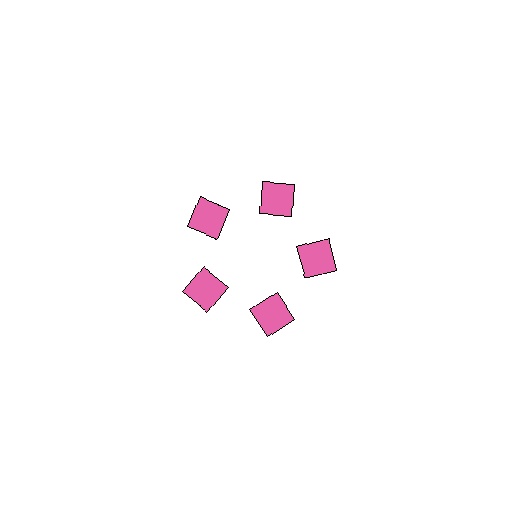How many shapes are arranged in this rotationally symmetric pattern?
There are 5 shapes, arranged in 5 groups of 1.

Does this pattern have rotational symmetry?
Yes, this pattern has 5-fold rotational symmetry. It looks the same after rotating 72 degrees around the center.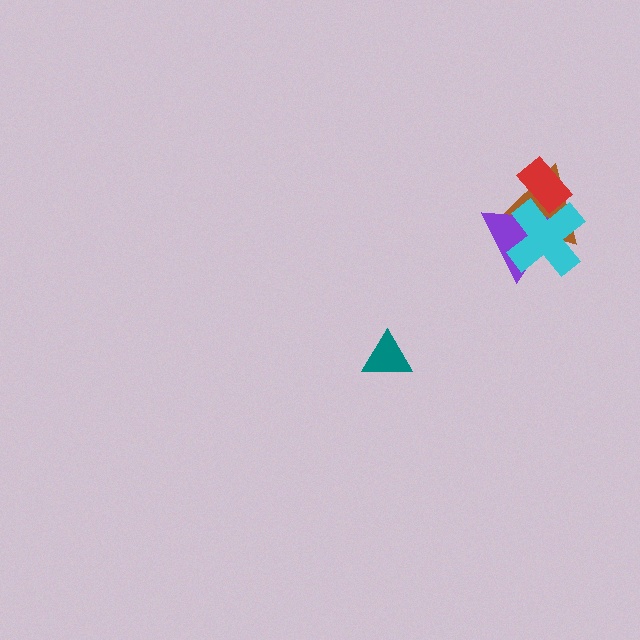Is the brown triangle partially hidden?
Yes, it is partially covered by another shape.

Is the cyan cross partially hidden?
Yes, it is partially covered by another shape.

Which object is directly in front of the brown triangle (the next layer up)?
The purple triangle is directly in front of the brown triangle.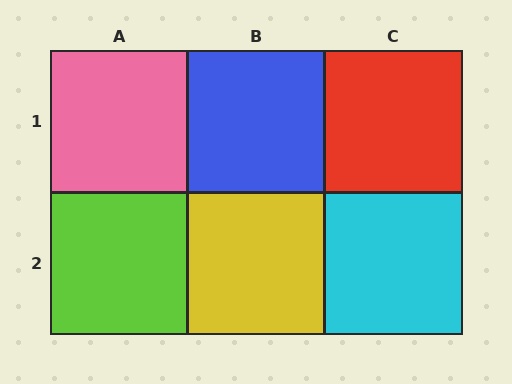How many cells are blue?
1 cell is blue.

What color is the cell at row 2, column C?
Cyan.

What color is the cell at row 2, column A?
Lime.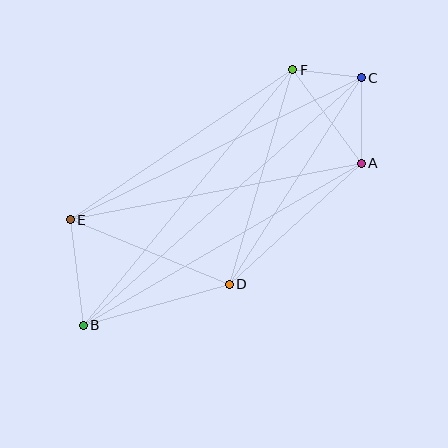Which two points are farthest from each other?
Points B and C are farthest from each other.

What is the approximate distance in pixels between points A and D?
The distance between A and D is approximately 179 pixels.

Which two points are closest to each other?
Points C and F are closest to each other.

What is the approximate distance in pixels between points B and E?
The distance between B and E is approximately 106 pixels.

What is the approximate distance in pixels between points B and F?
The distance between B and F is approximately 330 pixels.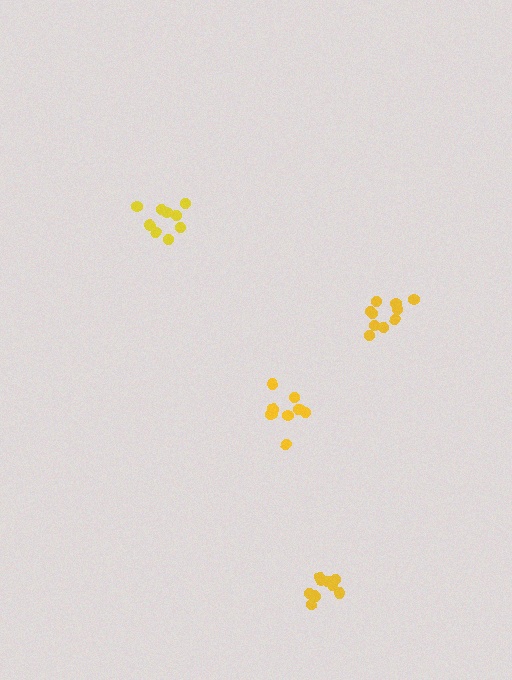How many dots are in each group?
Group 1: 10 dots, Group 2: 10 dots, Group 3: 9 dots, Group 4: 10 dots (39 total).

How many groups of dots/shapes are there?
There are 4 groups.